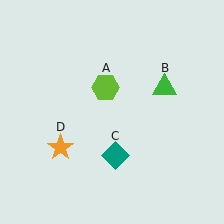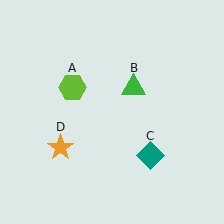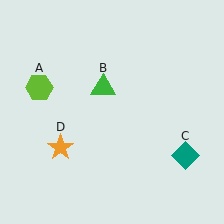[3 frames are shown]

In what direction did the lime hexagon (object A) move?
The lime hexagon (object A) moved left.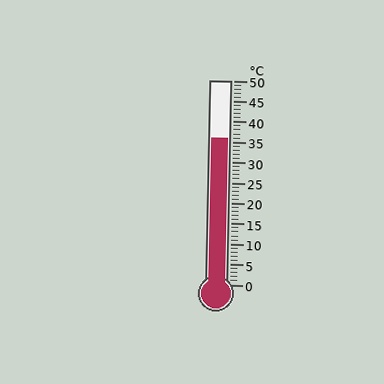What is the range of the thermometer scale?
The thermometer scale ranges from 0°C to 50°C.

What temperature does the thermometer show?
The thermometer shows approximately 36°C.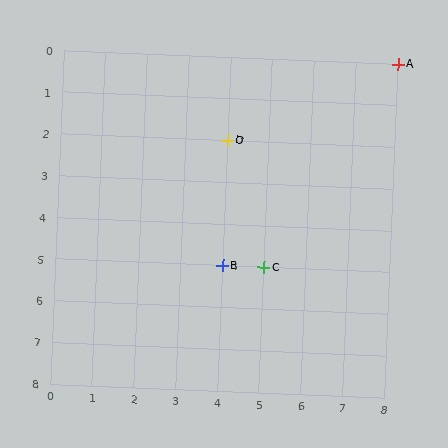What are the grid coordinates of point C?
Point C is at grid coordinates (5, 5).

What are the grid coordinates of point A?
Point A is at grid coordinates (8, 0).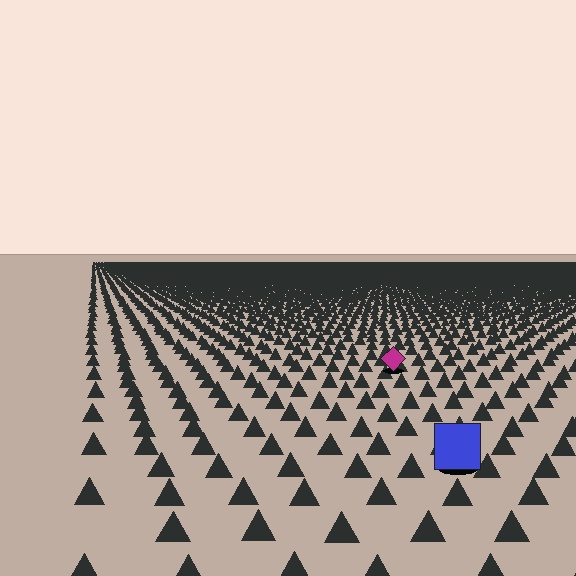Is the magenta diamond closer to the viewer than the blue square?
No. The blue square is closer — you can tell from the texture gradient: the ground texture is coarser near it.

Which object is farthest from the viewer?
The magenta diamond is farthest from the viewer. It appears smaller and the ground texture around it is denser.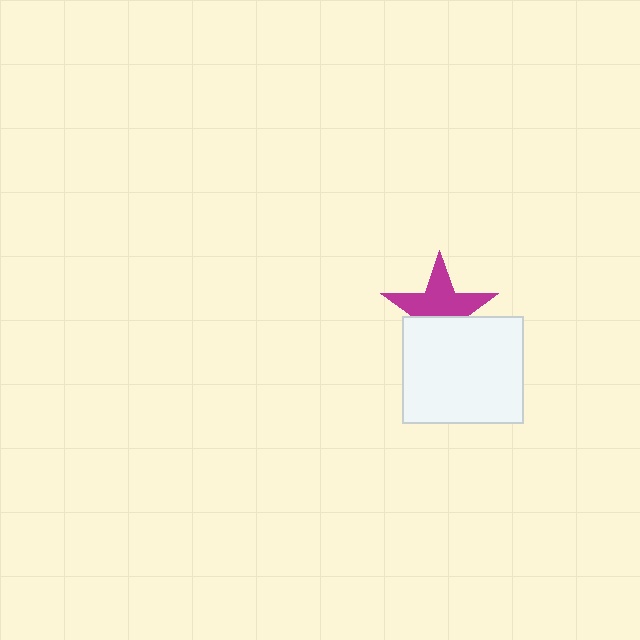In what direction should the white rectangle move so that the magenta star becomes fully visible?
The white rectangle should move down. That is the shortest direction to clear the overlap and leave the magenta star fully visible.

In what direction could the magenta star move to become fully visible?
The magenta star could move up. That would shift it out from behind the white rectangle entirely.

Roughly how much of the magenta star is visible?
About half of it is visible (roughly 58%).